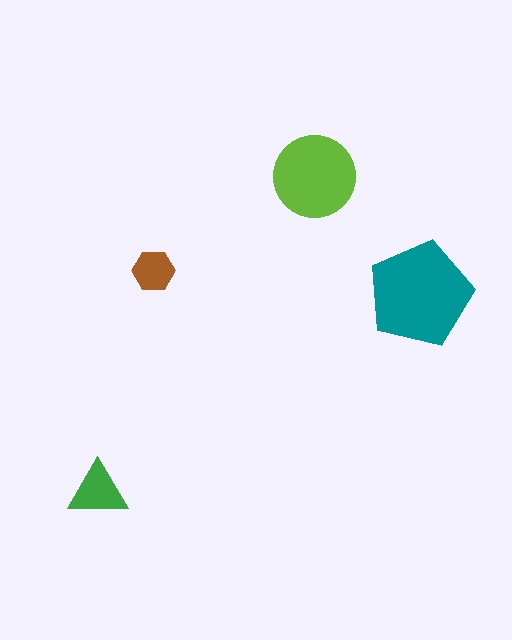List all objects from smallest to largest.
The brown hexagon, the green triangle, the lime circle, the teal pentagon.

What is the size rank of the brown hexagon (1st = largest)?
4th.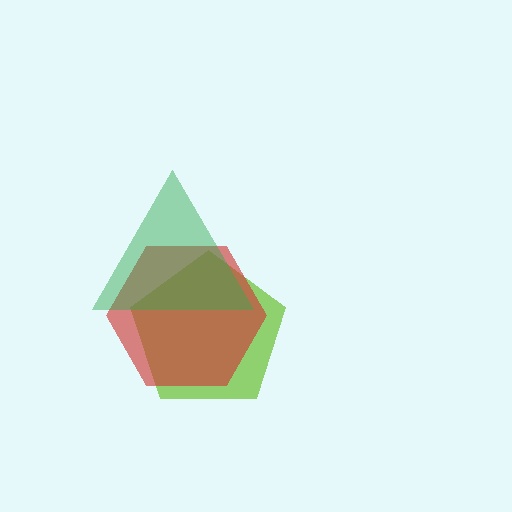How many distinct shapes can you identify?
There are 3 distinct shapes: a lime pentagon, a red hexagon, a green triangle.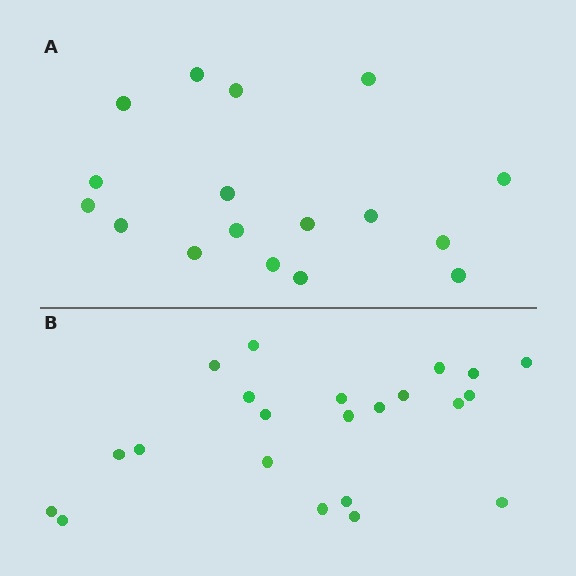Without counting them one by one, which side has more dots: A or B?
Region B (the bottom region) has more dots.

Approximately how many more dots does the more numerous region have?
Region B has about 5 more dots than region A.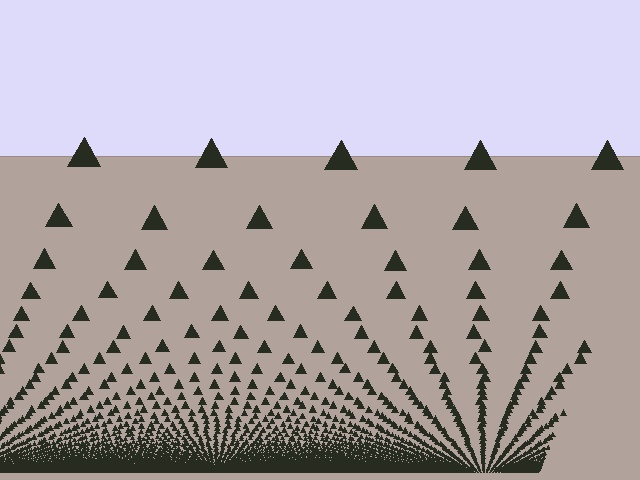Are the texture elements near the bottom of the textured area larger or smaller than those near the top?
Smaller. The gradient is inverted — elements near the bottom are smaller and denser.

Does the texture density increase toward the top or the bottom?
Density increases toward the bottom.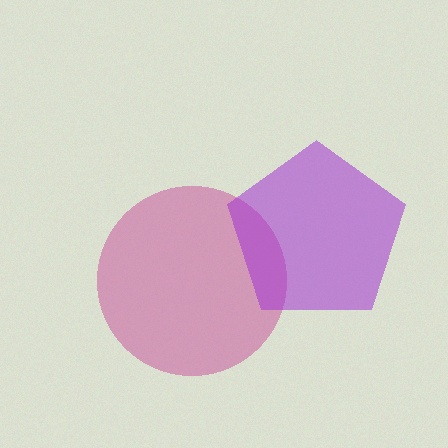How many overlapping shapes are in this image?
There are 2 overlapping shapes in the image.